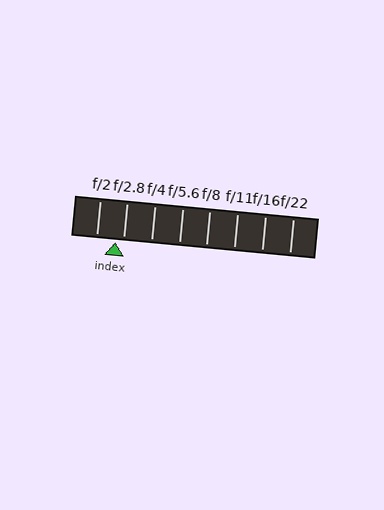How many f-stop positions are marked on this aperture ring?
There are 8 f-stop positions marked.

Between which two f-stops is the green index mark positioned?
The index mark is between f/2 and f/2.8.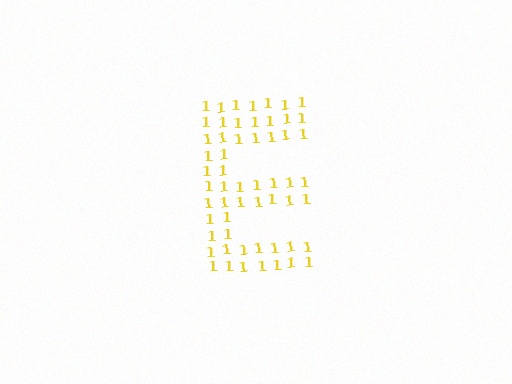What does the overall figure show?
The overall figure shows the letter E.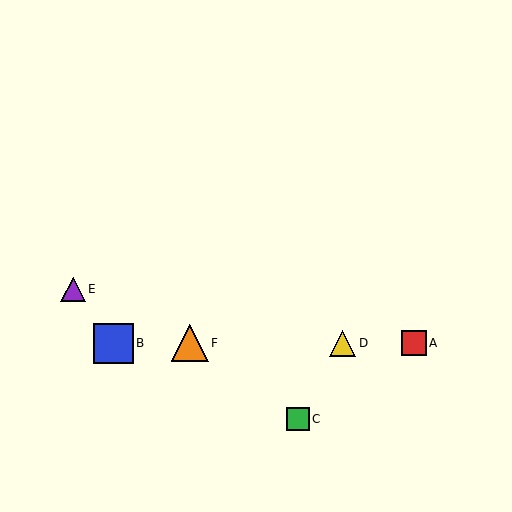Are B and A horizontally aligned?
Yes, both are at y≈343.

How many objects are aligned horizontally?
4 objects (A, B, D, F) are aligned horizontally.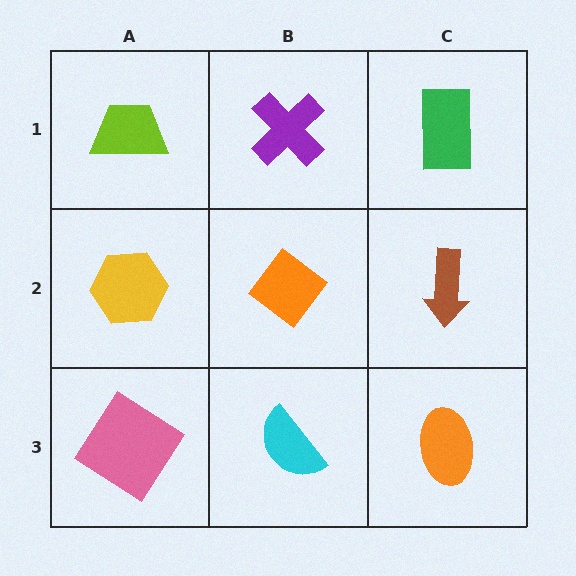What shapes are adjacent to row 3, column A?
A yellow hexagon (row 2, column A), a cyan semicircle (row 3, column B).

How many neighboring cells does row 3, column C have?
2.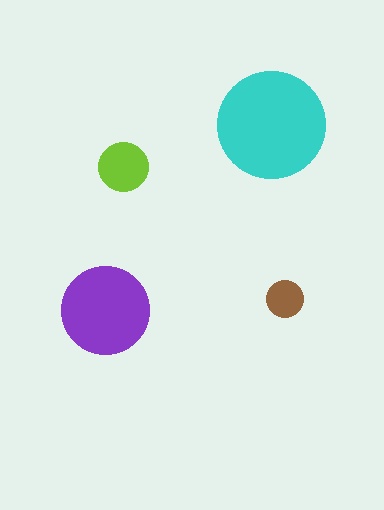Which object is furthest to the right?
The brown circle is rightmost.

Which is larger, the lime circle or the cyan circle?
The cyan one.